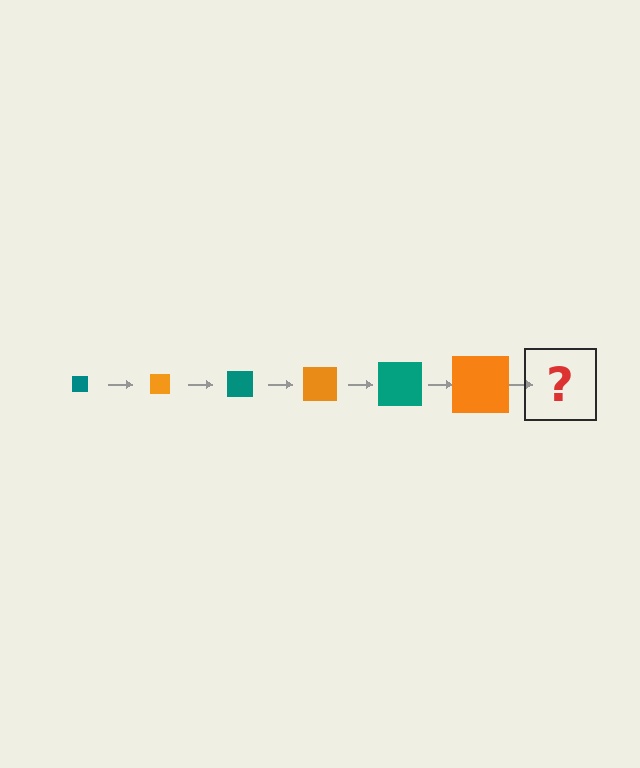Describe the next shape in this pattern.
It should be a teal square, larger than the previous one.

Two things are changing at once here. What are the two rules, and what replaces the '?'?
The two rules are that the square grows larger each step and the color cycles through teal and orange. The '?' should be a teal square, larger than the previous one.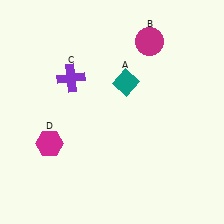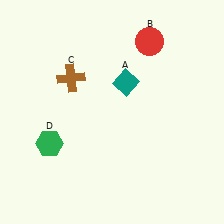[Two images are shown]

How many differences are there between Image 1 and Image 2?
There are 3 differences between the two images.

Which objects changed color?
B changed from magenta to red. C changed from purple to brown. D changed from magenta to green.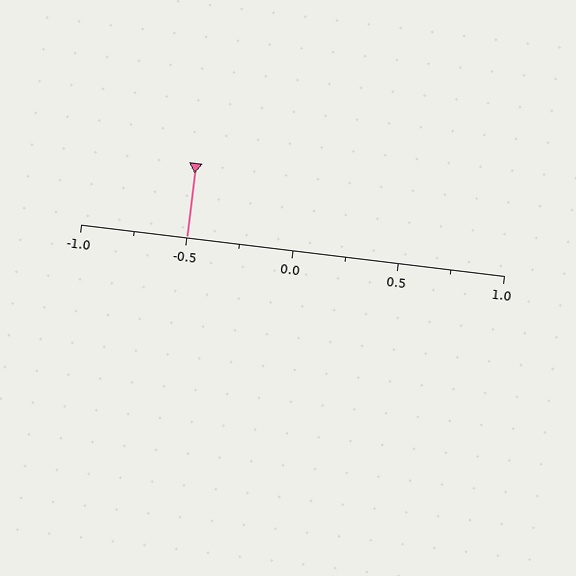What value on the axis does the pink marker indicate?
The marker indicates approximately -0.5.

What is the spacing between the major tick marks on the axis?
The major ticks are spaced 0.5 apart.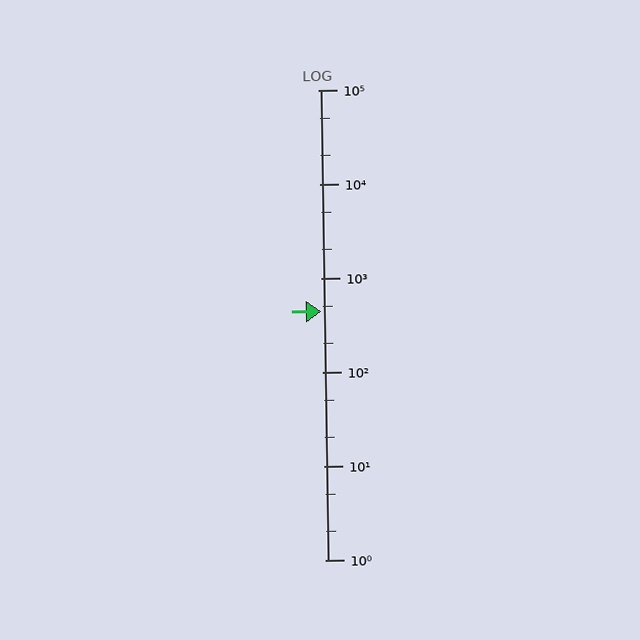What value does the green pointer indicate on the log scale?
The pointer indicates approximately 440.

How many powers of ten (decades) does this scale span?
The scale spans 5 decades, from 1 to 100000.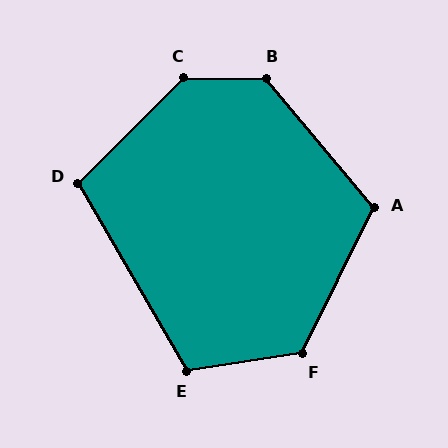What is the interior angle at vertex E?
Approximately 112 degrees (obtuse).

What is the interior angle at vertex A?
Approximately 114 degrees (obtuse).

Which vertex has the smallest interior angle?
D, at approximately 105 degrees.